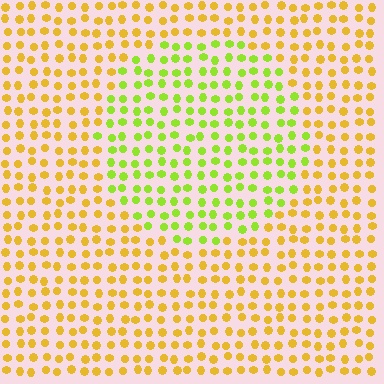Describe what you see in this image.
The image is filled with small yellow elements in a uniform arrangement. A circle-shaped region is visible where the elements are tinted to a slightly different hue, forming a subtle color boundary.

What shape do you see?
I see a circle.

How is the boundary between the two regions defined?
The boundary is defined purely by a slight shift in hue (about 42 degrees). Spacing, size, and orientation are identical on both sides.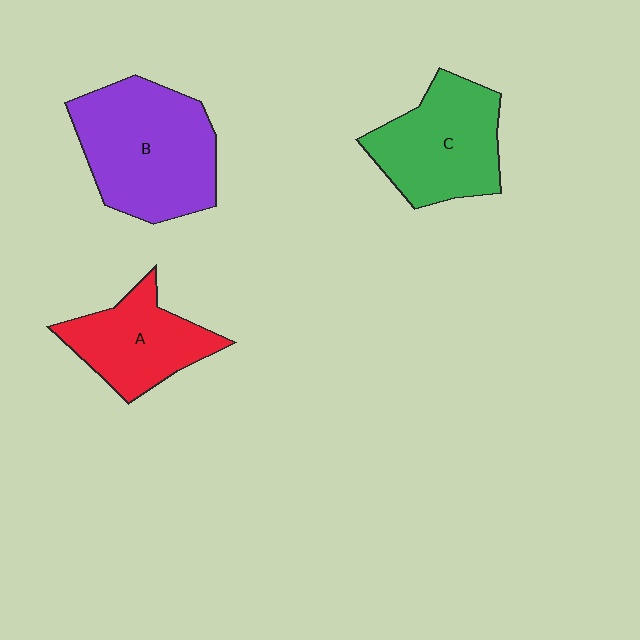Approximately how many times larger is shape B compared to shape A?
Approximately 1.6 times.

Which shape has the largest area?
Shape B (purple).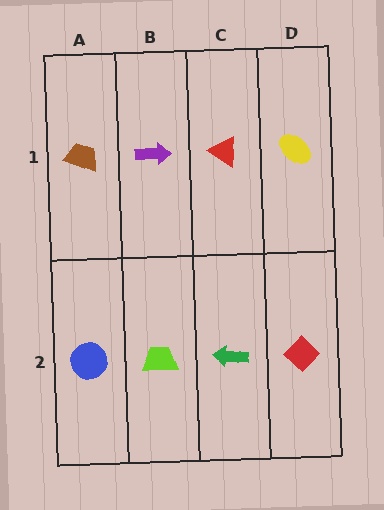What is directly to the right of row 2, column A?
A lime trapezoid.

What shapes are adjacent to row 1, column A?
A blue circle (row 2, column A), a purple arrow (row 1, column B).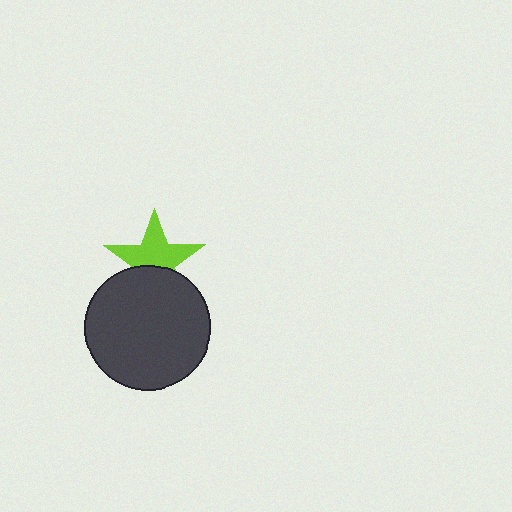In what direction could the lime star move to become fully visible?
The lime star could move up. That would shift it out from behind the dark gray circle entirely.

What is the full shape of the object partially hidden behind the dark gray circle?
The partially hidden object is a lime star.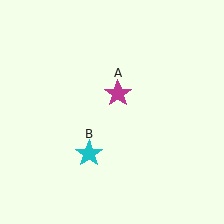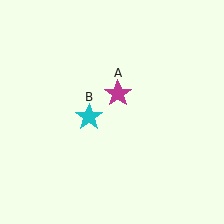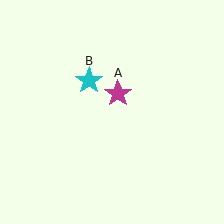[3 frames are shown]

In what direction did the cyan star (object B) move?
The cyan star (object B) moved up.